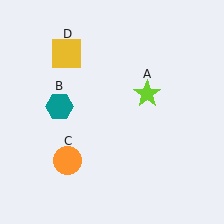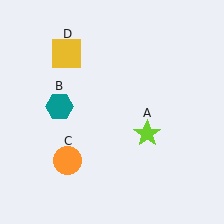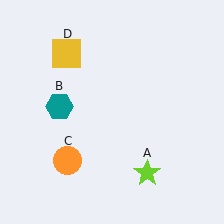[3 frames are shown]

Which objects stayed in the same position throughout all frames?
Teal hexagon (object B) and orange circle (object C) and yellow square (object D) remained stationary.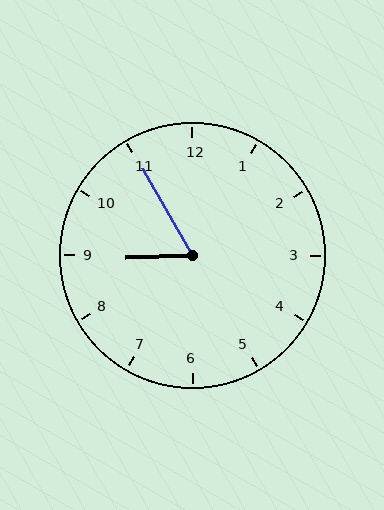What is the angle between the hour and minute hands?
Approximately 62 degrees.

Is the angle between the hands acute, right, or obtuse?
It is acute.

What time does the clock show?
8:55.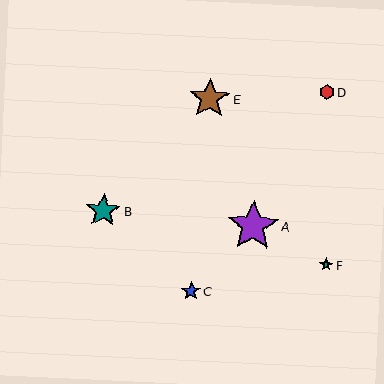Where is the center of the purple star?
The center of the purple star is at (253, 226).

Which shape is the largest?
The purple star (labeled A) is the largest.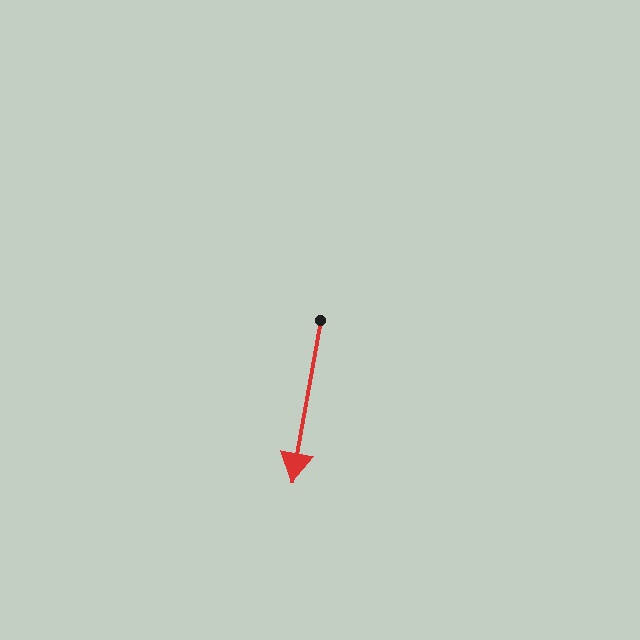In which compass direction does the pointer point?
South.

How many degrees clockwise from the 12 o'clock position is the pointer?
Approximately 190 degrees.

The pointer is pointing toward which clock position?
Roughly 6 o'clock.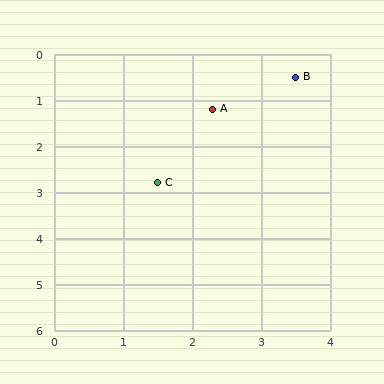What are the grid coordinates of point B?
Point B is at approximately (3.5, 0.5).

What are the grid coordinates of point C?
Point C is at approximately (1.5, 2.8).